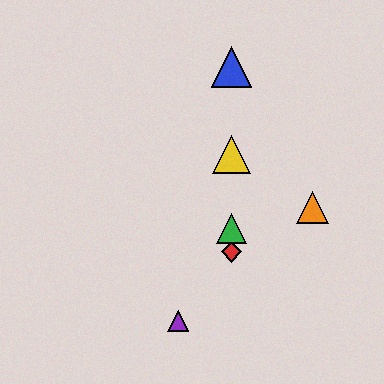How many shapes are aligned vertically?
4 shapes (the red diamond, the blue triangle, the green triangle, the yellow triangle) are aligned vertically.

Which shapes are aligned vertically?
The red diamond, the blue triangle, the green triangle, the yellow triangle are aligned vertically.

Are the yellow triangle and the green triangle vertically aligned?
Yes, both are at x≈232.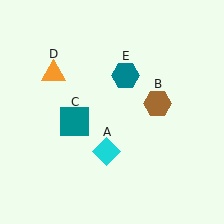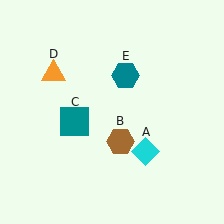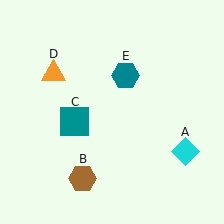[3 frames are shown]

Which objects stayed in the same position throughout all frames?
Teal square (object C) and orange triangle (object D) and teal hexagon (object E) remained stationary.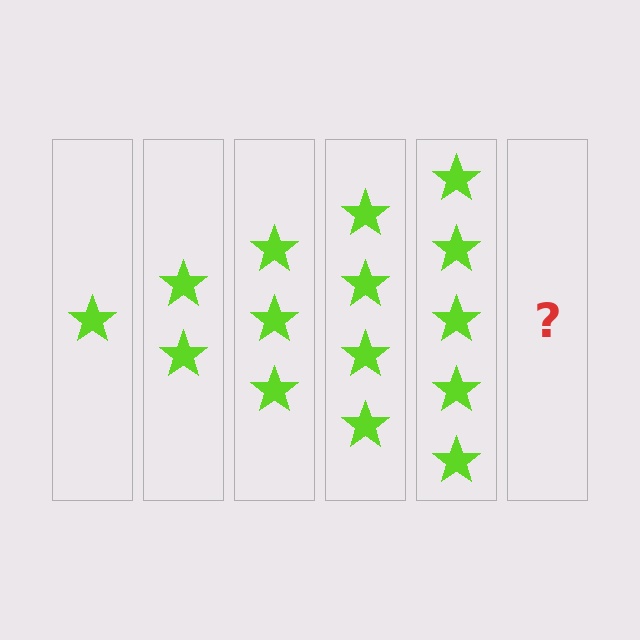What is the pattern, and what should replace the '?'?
The pattern is that each step adds one more star. The '?' should be 6 stars.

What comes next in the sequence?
The next element should be 6 stars.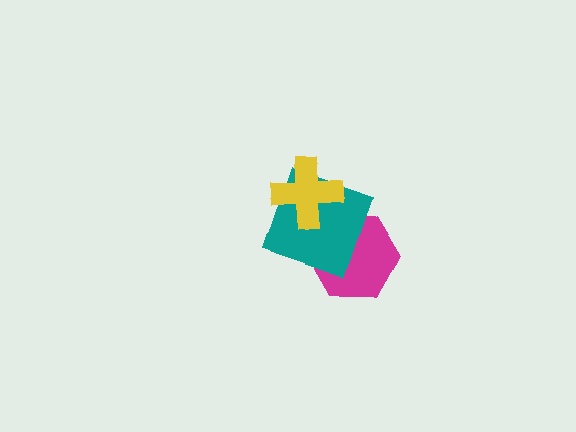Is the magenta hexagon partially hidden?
Yes, it is partially covered by another shape.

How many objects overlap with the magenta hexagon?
1 object overlaps with the magenta hexagon.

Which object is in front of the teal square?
The yellow cross is in front of the teal square.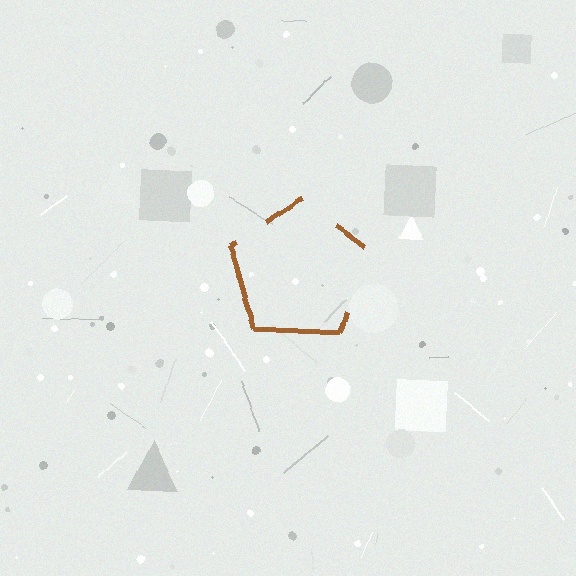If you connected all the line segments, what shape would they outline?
They would outline a pentagon.